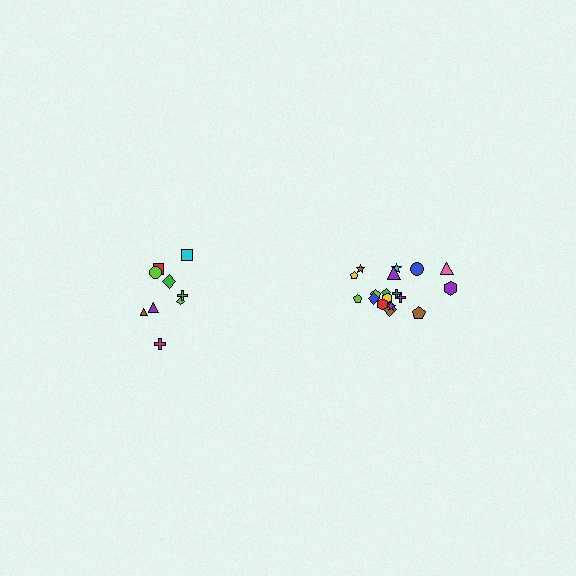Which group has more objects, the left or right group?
The right group.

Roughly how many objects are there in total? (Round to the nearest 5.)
Roughly 30 objects in total.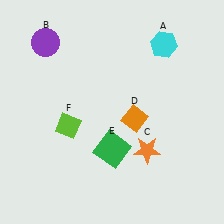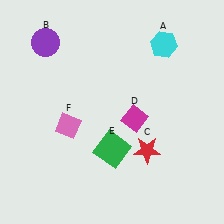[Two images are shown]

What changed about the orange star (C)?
In Image 1, C is orange. In Image 2, it changed to red.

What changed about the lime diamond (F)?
In Image 1, F is lime. In Image 2, it changed to pink.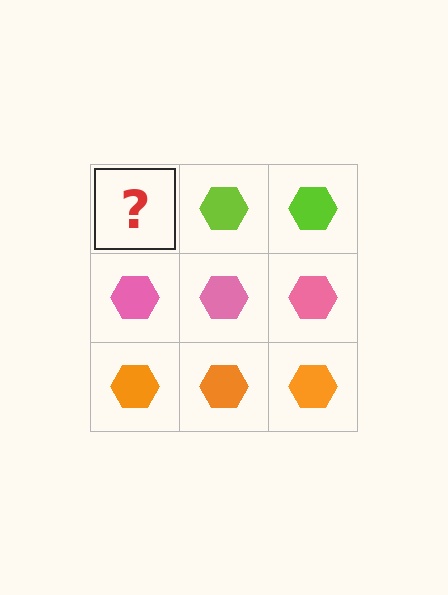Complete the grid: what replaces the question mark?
The question mark should be replaced with a lime hexagon.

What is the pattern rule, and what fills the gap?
The rule is that each row has a consistent color. The gap should be filled with a lime hexagon.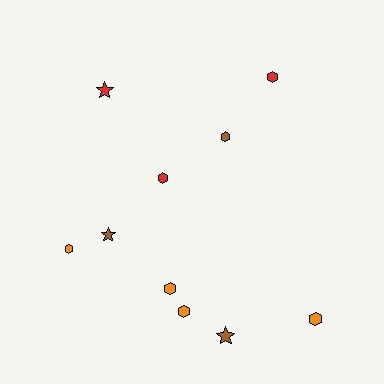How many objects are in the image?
There are 10 objects.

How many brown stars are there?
There are 2 brown stars.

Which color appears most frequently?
Orange, with 4 objects.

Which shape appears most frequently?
Hexagon, with 7 objects.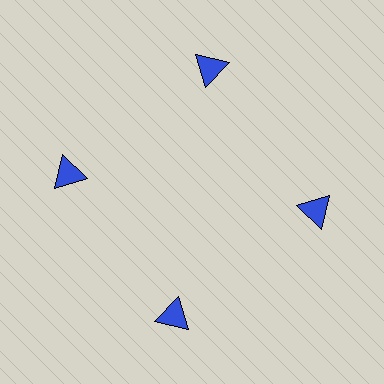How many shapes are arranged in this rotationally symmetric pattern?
There are 4 shapes, arranged in 4 groups of 1.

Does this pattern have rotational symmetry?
Yes, this pattern has 4-fold rotational symmetry. It looks the same after rotating 90 degrees around the center.